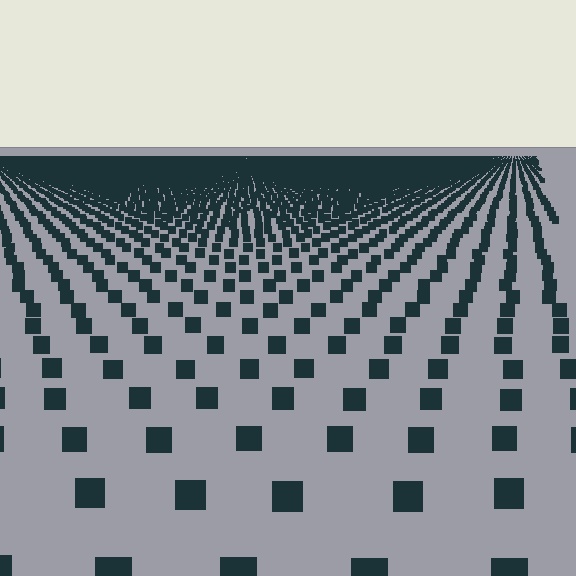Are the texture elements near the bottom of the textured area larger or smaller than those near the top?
Larger. Near the bottom, elements are closer to the viewer and appear at a bigger on-screen size.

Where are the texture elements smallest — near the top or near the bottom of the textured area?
Near the top.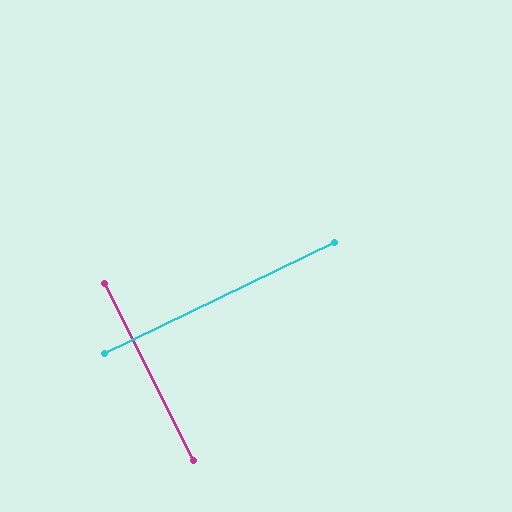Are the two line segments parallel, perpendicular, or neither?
Perpendicular — they meet at approximately 89°.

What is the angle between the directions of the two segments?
Approximately 89 degrees.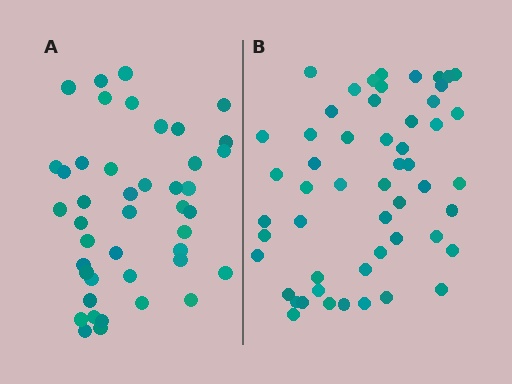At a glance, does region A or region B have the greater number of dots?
Region B (the right region) has more dots.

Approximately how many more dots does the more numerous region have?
Region B has roughly 10 or so more dots than region A.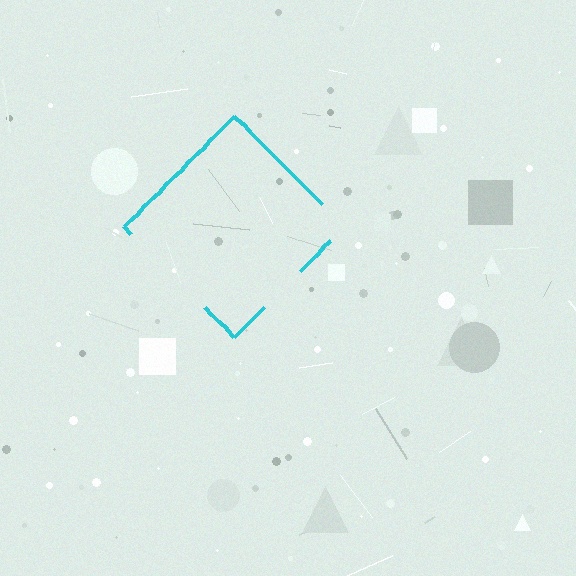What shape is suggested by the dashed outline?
The dashed outline suggests a diamond.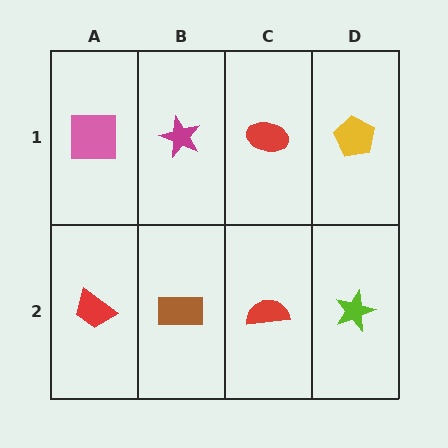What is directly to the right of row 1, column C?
A yellow pentagon.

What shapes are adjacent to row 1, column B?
A brown rectangle (row 2, column B), a pink square (row 1, column A), a red ellipse (row 1, column C).